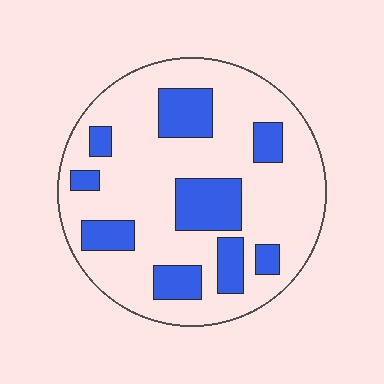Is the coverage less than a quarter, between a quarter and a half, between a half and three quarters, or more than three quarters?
Between a quarter and a half.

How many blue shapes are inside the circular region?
9.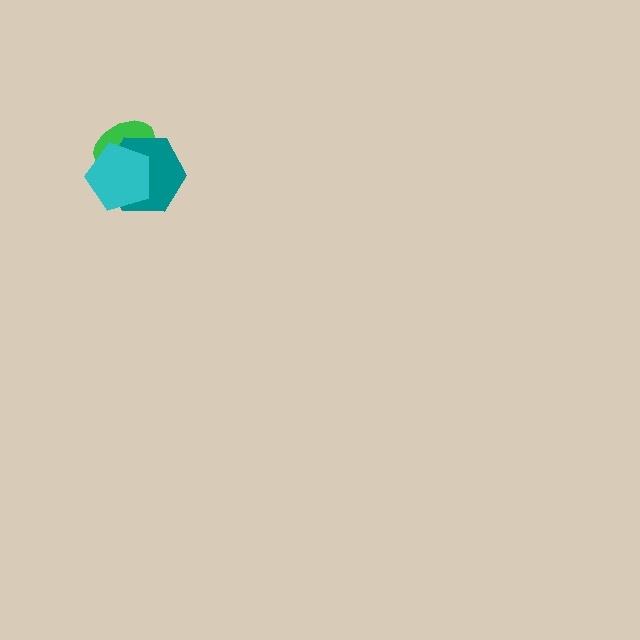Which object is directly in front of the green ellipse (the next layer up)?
The teal hexagon is directly in front of the green ellipse.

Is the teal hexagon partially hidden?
Yes, it is partially covered by another shape.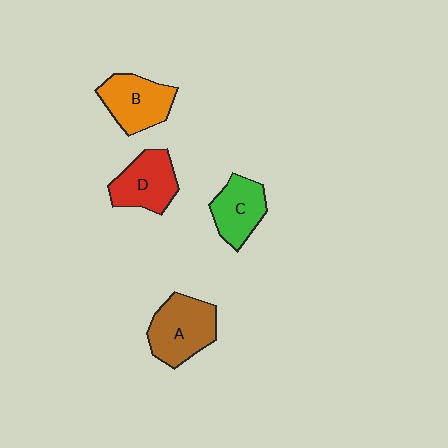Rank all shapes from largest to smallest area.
From largest to smallest: A (brown), B (orange), D (red), C (green).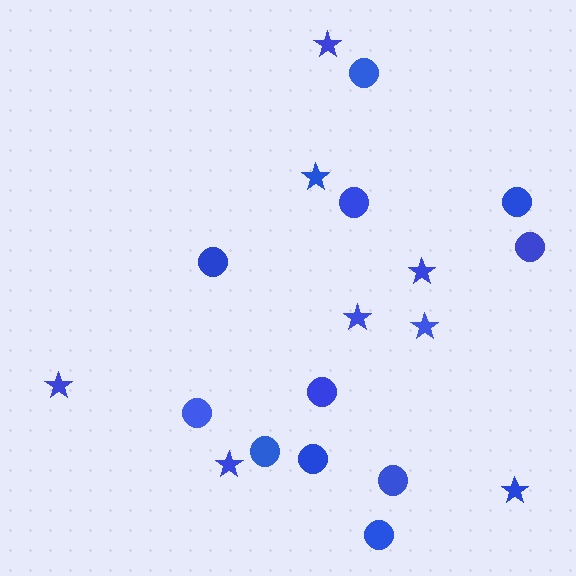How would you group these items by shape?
There are 2 groups: one group of circles (11) and one group of stars (8).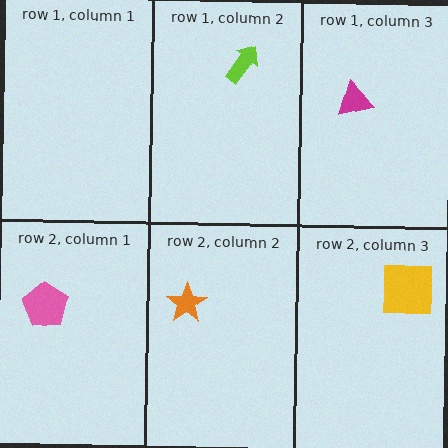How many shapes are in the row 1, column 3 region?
1.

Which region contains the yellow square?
The row 2, column 3 region.